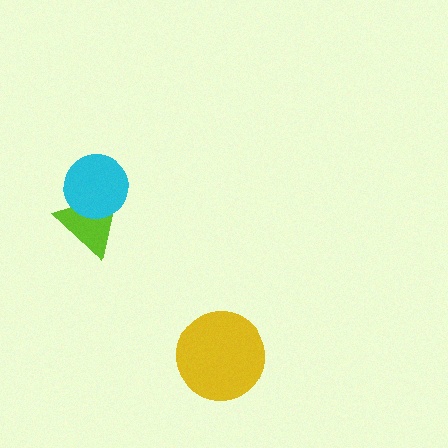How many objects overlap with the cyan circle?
1 object overlaps with the cyan circle.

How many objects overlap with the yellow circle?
0 objects overlap with the yellow circle.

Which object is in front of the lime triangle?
The cyan circle is in front of the lime triangle.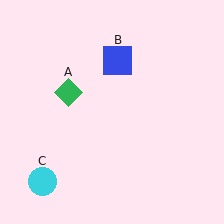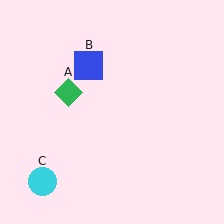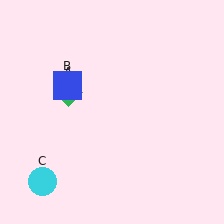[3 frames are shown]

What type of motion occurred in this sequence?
The blue square (object B) rotated counterclockwise around the center of the scene.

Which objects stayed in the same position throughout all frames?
Green diamond (object A) and cyan circle (object C) remained stationary.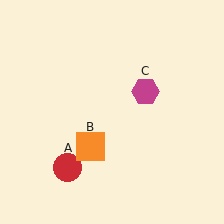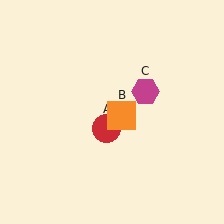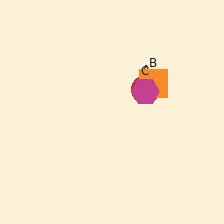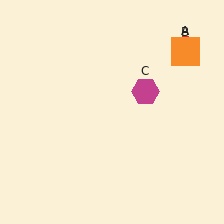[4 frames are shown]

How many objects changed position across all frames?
2 objects changed position: red circle (object A), orange square (object B).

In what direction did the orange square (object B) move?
The orange square (object B) moved up and to the right.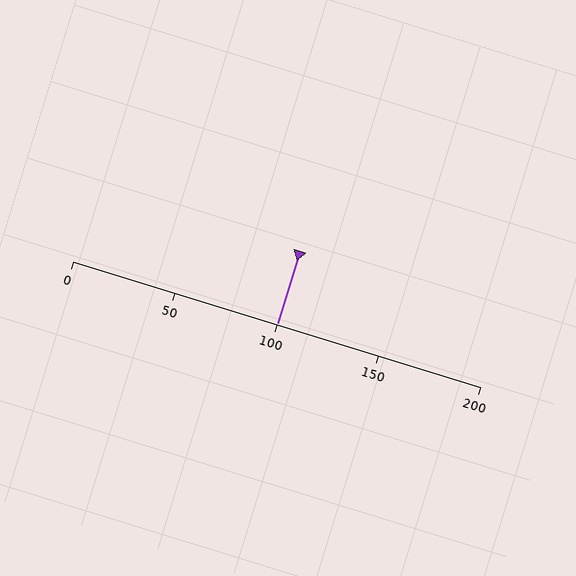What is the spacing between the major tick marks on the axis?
The major ticks are spaced 50 apart.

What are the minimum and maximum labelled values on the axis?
The axis runs from 0 to 200.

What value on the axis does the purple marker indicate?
The marker indicates approximately 100.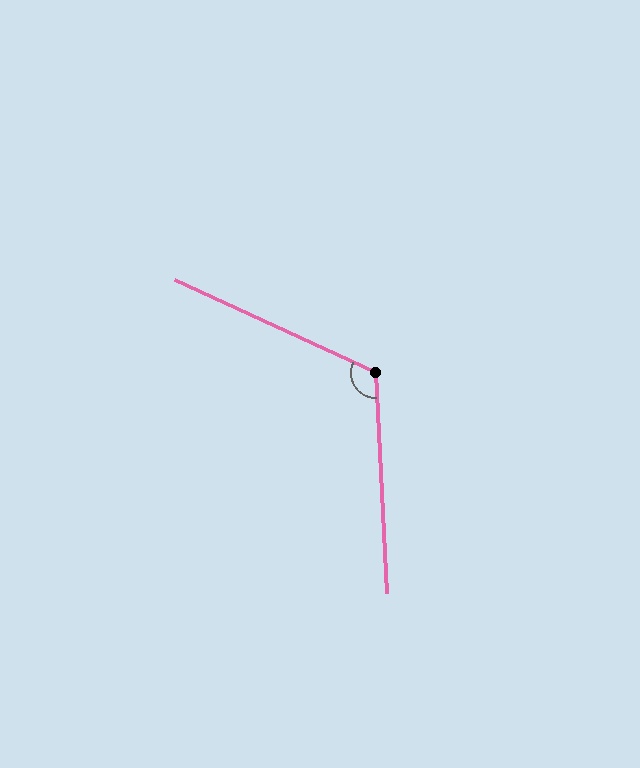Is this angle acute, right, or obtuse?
It is obtuse.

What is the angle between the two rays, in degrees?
Approximately 118 degrees.